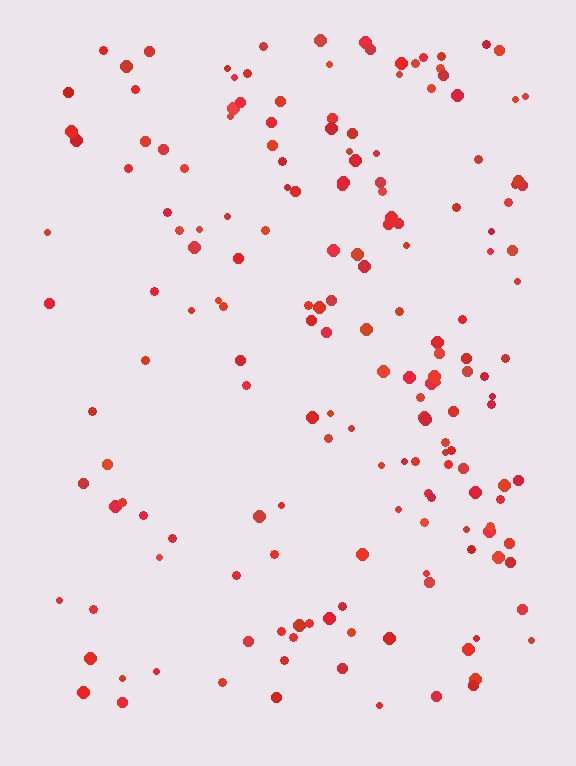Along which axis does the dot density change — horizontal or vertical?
Horizontal.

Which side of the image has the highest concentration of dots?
The right.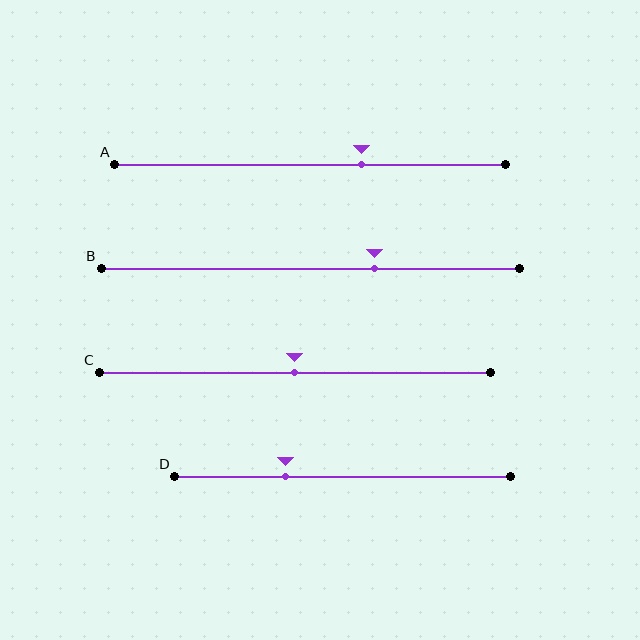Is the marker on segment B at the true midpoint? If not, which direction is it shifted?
No, the marker on segment B is shifted to the right by about 15% of the segment length.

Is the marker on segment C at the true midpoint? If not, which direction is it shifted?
Yes, the marker on segment C is at the true midpoint.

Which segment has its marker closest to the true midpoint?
Segment C has its marker closest to the true midpoint.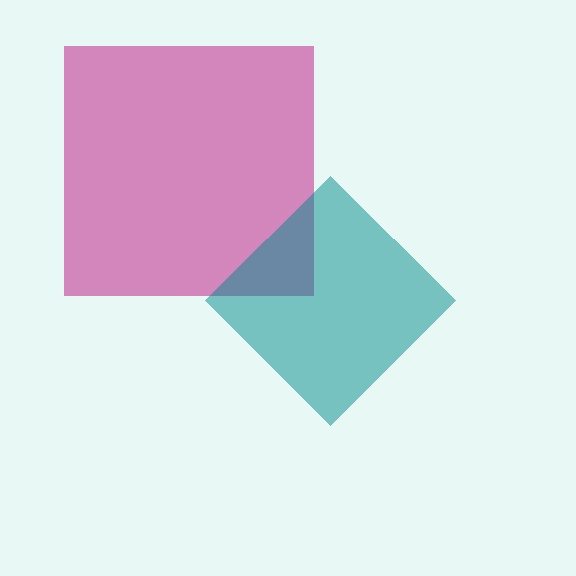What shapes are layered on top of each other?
The layered shapes are: a magenta square, a teal diamond.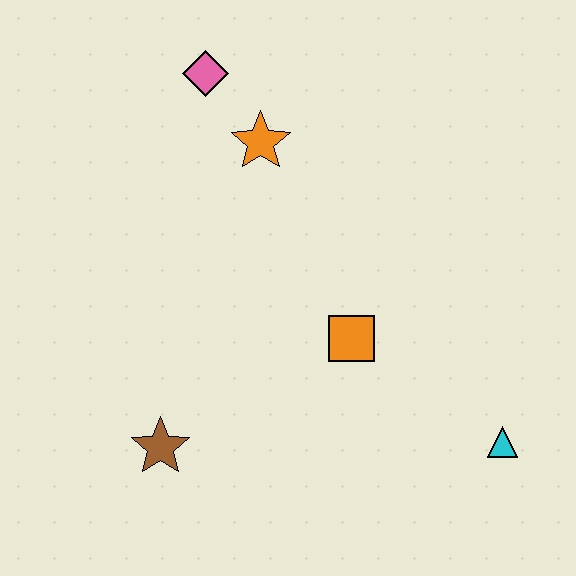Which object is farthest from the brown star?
The pink diamond is farthest from the brown star.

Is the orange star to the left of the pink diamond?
No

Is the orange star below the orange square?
No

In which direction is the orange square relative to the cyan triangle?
The orange square is to the left of the cyan triangle.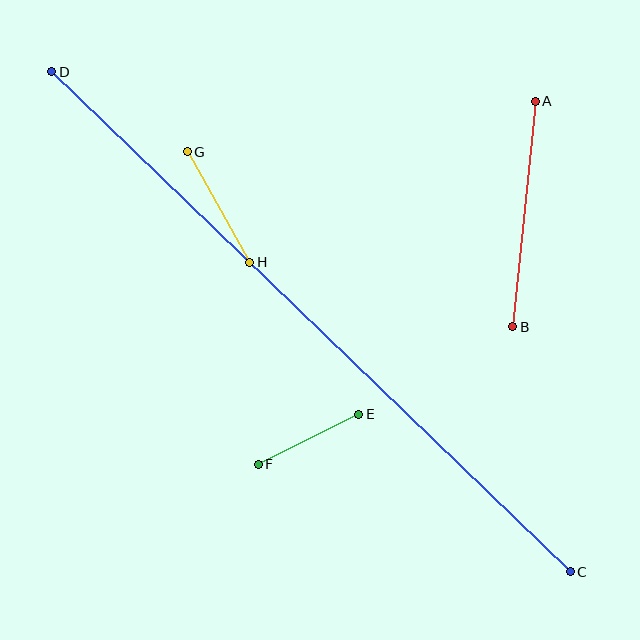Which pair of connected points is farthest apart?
Points C and D are farthest apart.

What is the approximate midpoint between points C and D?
The midpoint is at approximately (311, 322) pixels.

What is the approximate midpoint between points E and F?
The midpoint is at approximately (309, 439) pixels.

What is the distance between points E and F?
The distance is approximately 112 pixels.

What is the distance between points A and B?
The distance is approximately 226 pixels.